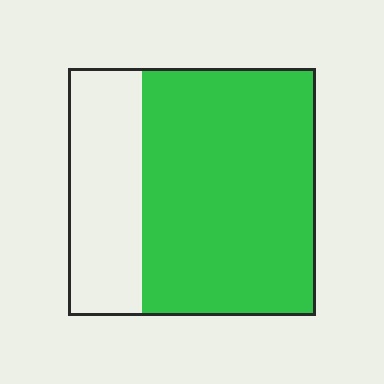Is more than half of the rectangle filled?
Yes.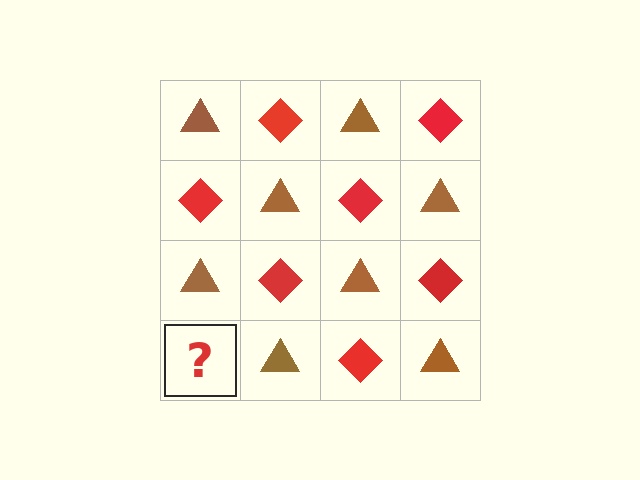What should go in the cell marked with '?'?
The missing cell should contain a red diamond.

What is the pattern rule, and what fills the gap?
The rule is that it alternates brown triangle and red diamond in a checkerboard pattern. The gap should be filled with a red diamond.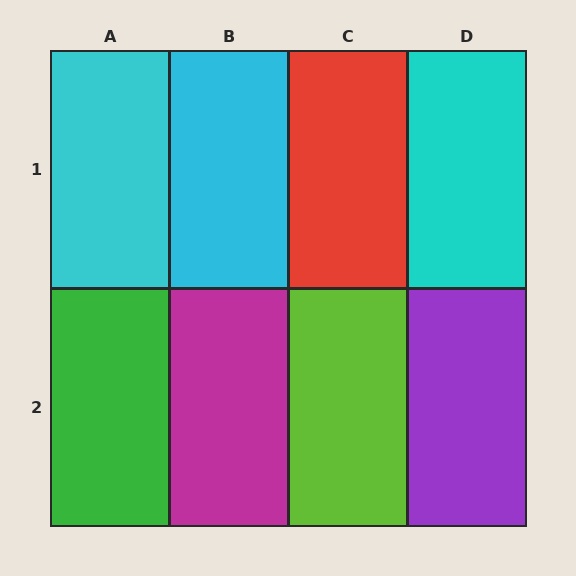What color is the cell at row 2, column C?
Lime.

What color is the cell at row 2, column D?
Purple.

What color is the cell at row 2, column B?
Magenta.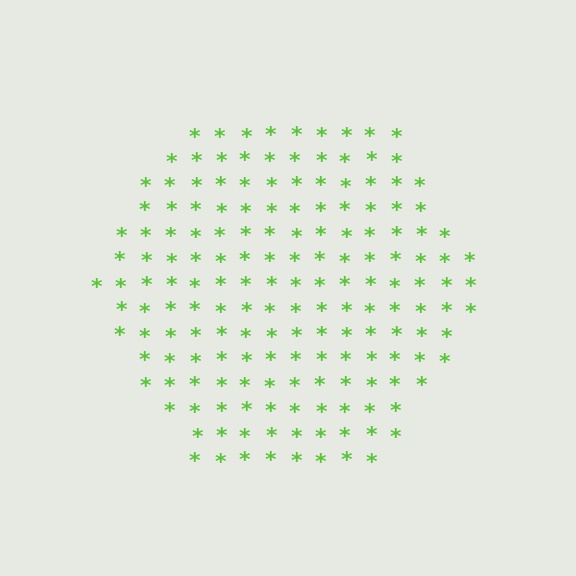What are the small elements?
The small elements are asterisks.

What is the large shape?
The large shape is a hexagon.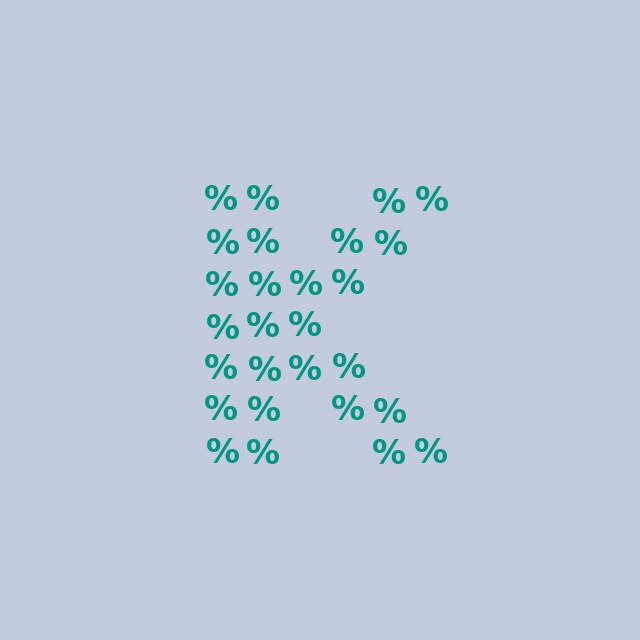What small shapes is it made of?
It is made of small percent signs.